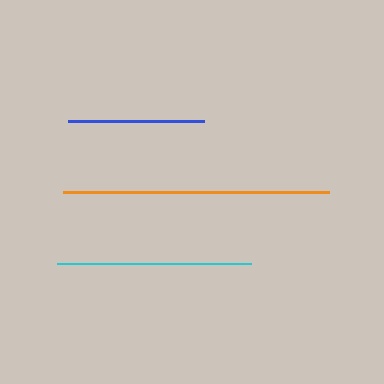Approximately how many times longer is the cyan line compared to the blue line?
The cyan line is approximately 1.4 times the length of the blue line.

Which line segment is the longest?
The orange line is the longest at approximately 266 pixels.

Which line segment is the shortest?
The blue line is the shortest at approximately 136 pixels.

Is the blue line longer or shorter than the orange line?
The orange line is longer than the blue line.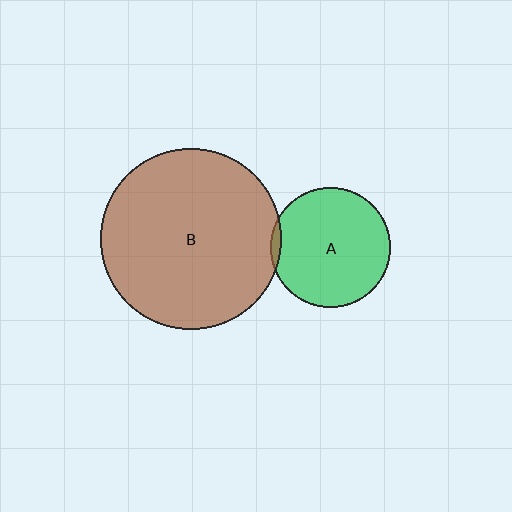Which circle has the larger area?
Circle B (brown).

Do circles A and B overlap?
Yes.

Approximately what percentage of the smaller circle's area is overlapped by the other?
Approximately 5%.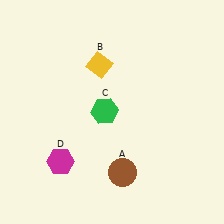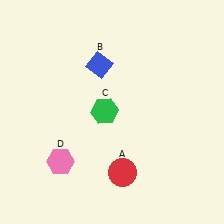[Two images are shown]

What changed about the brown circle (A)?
In Image 1, A is brown. In Image 2, it changed to red.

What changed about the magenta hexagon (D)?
In Image 1, D is magenta. In Image 2, it changed to pink.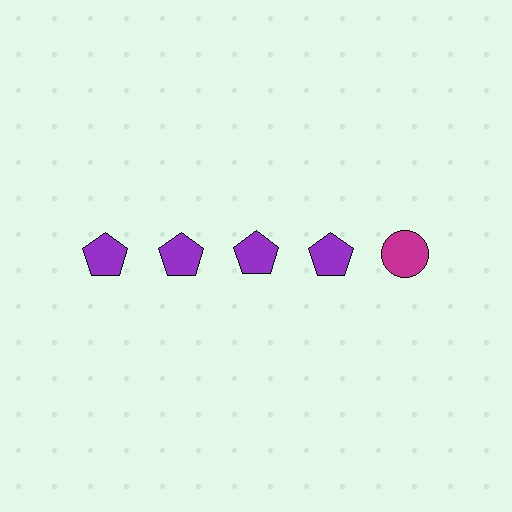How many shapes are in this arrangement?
There are 5 shapes arranged in a grid pattern.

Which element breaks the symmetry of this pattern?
The magenta circle in the top row, rightmost column breaks the symmetry. All other shapes are purple pentagons.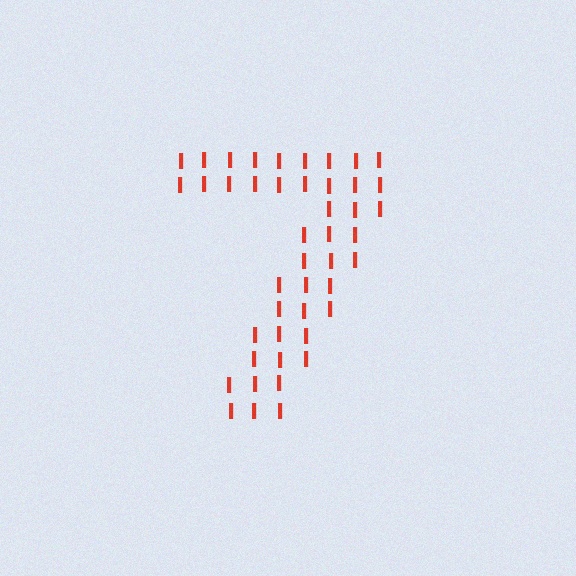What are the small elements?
The small elements are letter I's.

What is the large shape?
The large shape is the digit 7.